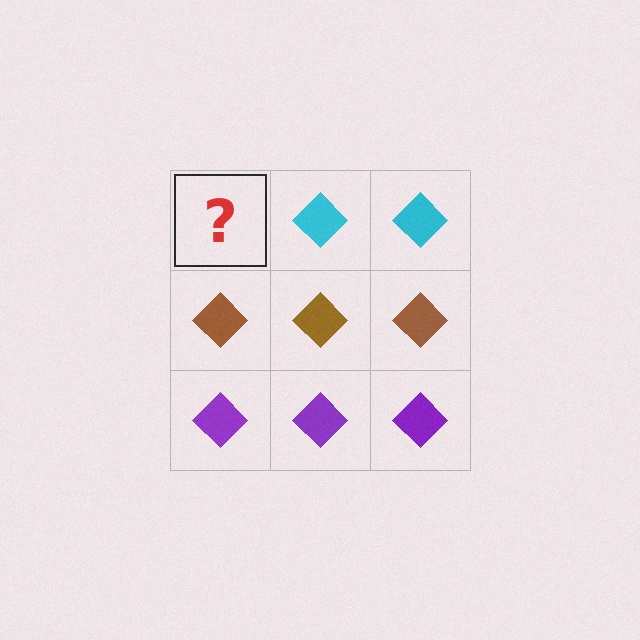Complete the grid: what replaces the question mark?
The question mark should be replaced with a cyan diamond.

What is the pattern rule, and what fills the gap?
The rule is that each row has a consistent color. The gap should be filled with a cyan diamond.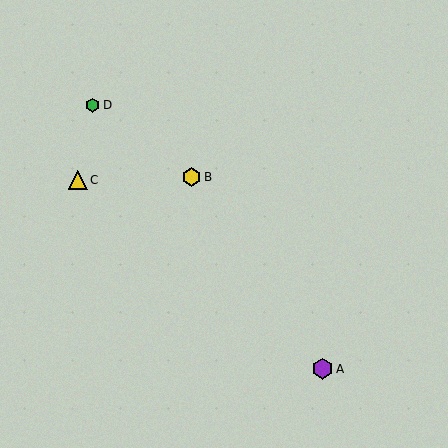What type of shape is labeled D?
Shape D is a green hexagon.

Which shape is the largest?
The purple hexagon (labeled A) is the largest.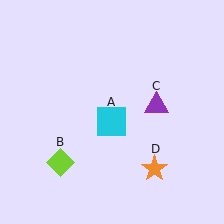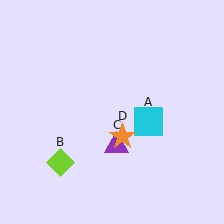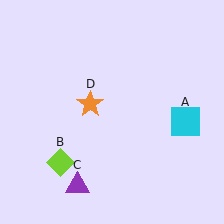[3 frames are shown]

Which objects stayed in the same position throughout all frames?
Lime diamond (object B) remained stationary.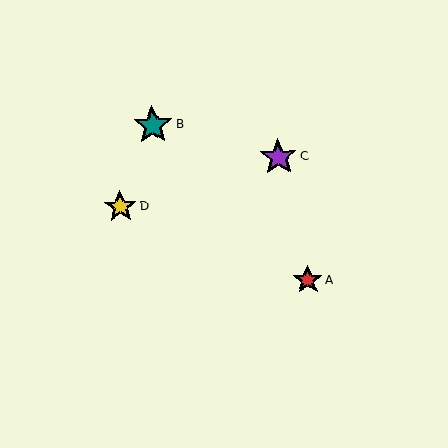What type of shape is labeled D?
Shape D is a yellow star.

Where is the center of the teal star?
The center of the teal star is at (153, 125).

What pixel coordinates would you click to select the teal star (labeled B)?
Click at (153, 125) to select the teal star B.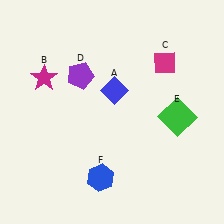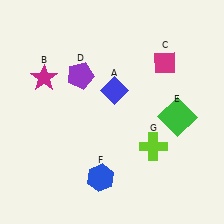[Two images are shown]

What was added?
A lime cross (G) was added in Image 2.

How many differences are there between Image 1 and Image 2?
There is 1 difference between the two images.